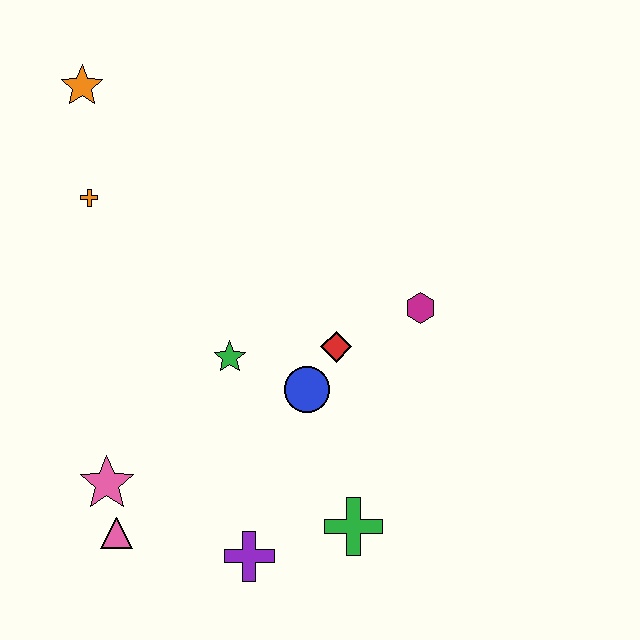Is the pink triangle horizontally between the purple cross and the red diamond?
No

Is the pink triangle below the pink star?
Yes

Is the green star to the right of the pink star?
Yes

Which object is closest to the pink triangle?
The pink star is closest to the pink triangle.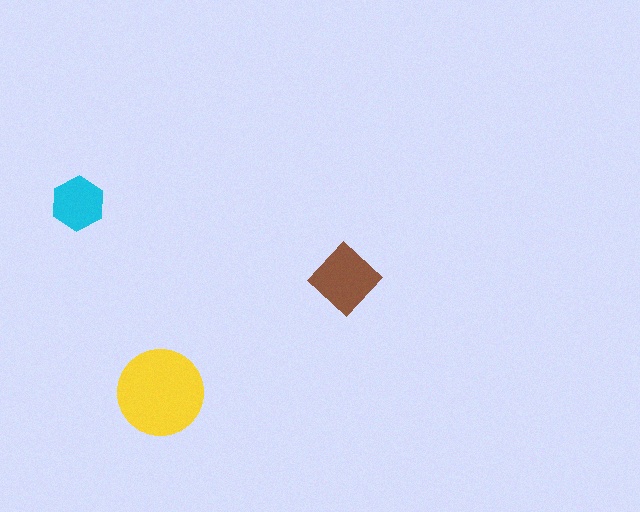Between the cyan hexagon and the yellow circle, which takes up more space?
The yellow circle.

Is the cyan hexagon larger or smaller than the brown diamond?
Smaller.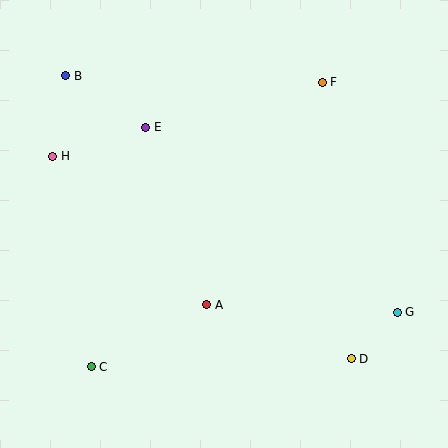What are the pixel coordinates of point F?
Point F is at (322, 82).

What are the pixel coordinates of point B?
Point B is at (66, 76).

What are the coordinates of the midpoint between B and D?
The midpoint between B and D is at (209, 217).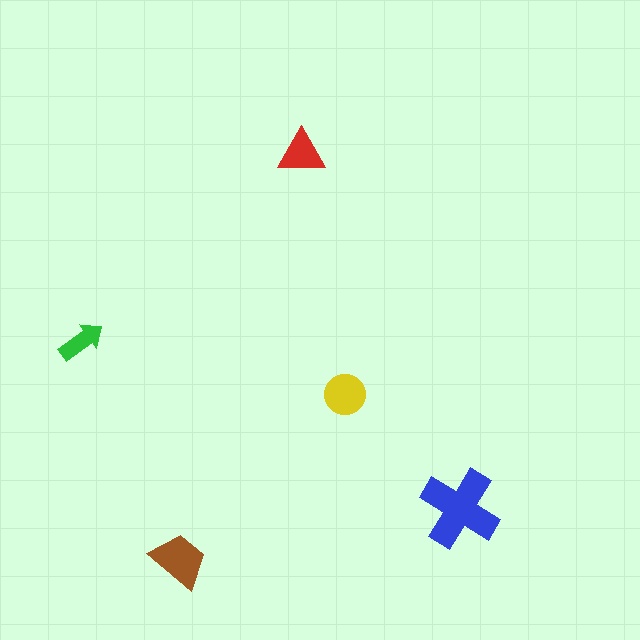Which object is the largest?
The blue cross.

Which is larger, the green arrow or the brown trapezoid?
The brown trapezoid.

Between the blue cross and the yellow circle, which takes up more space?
The blue cross.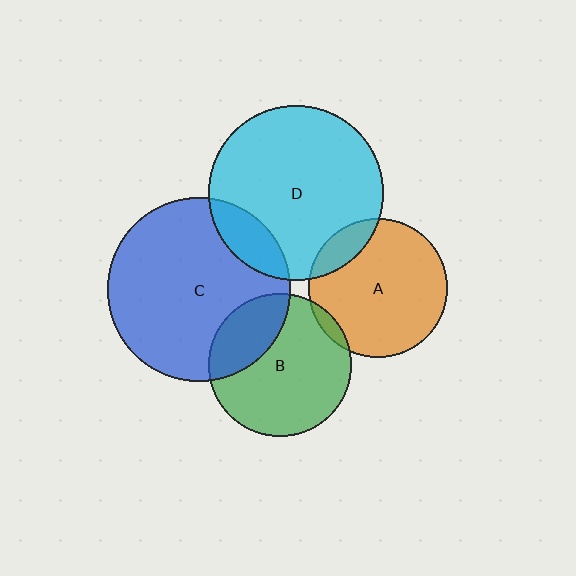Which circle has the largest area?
Circle C (blue).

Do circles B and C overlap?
Yes.